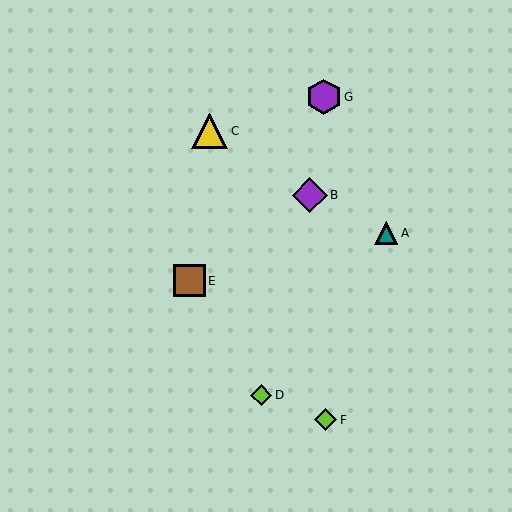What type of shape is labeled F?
Shape F is a lime diamond.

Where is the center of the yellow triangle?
The center of the yellow triangle is at (210, 131).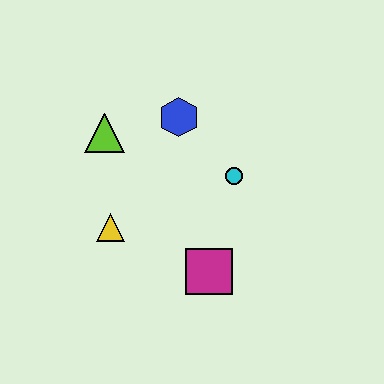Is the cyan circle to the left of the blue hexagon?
No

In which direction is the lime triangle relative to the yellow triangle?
The lime triangle is above the yellow triangle.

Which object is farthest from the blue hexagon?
The magenta square is farthest from the blue hexagon.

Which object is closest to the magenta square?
The cyan circle is closest to the magenta square.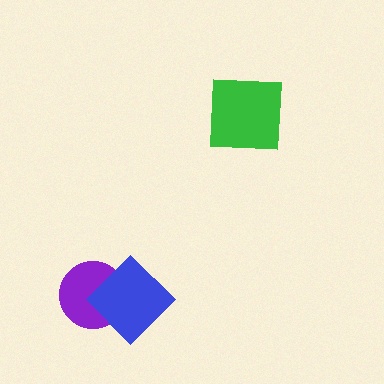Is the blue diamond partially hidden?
No, no other shape covers it.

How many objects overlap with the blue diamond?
1 object overlaps with the blue diamond.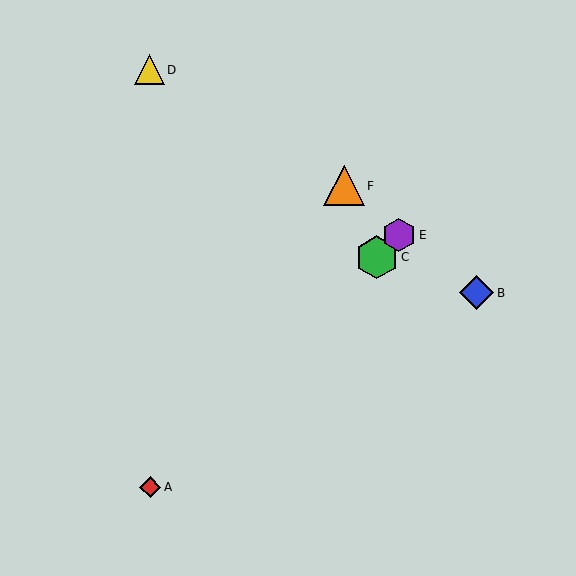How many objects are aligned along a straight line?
3 objects (A, C, E) are aligned along a straight line.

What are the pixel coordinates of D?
Object D is at (149, 70).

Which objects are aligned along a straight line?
Objects A, C, E are aligned along a straight line.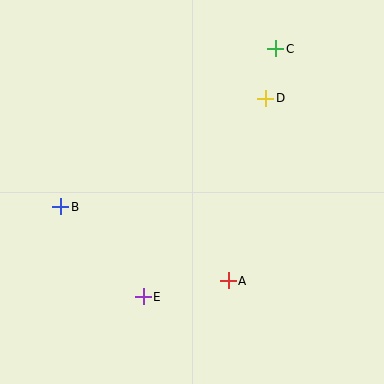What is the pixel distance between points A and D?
The distance between A and D is 187 pixels.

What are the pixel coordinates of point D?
Point D is at (266, 98).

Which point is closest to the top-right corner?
Point C is closest to the top-right corner.